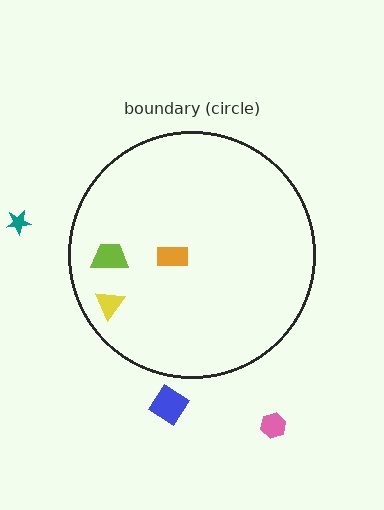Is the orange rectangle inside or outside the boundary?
Inside.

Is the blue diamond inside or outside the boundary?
Outside.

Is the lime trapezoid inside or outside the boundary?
Inside.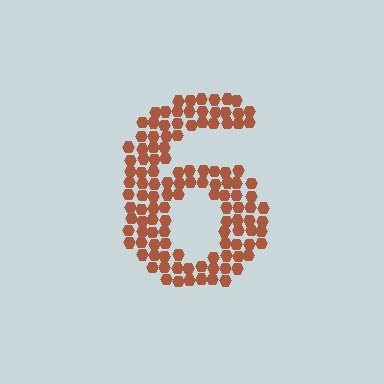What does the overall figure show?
The overall figure shows the digit 6.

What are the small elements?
The small elements are hexagons.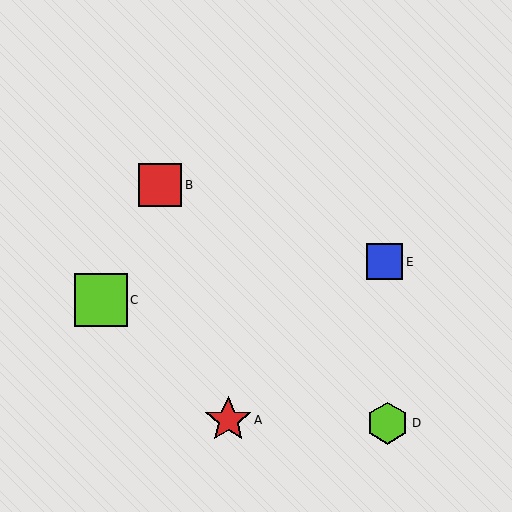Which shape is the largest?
The lime square (labeled C) is the largest.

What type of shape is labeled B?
Shape B is a red square.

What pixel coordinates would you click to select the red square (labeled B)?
Click at (160, 185) to select the red square B.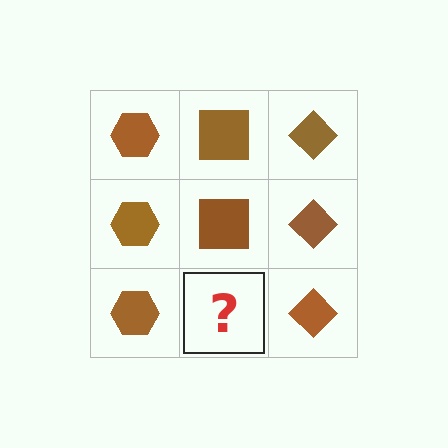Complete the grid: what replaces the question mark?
The question mark should be replaced with a brown square.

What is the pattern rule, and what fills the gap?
The rule is that each column has a consistent shape. The gap should be filled with a brown square.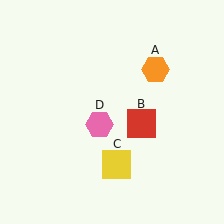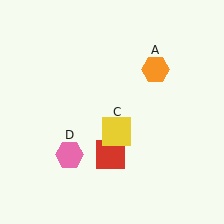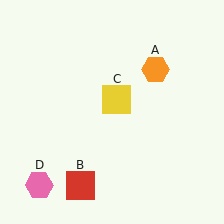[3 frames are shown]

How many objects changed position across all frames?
3 objects changed position: red square (object B), yellow square (object C), pink hexagon (object D).